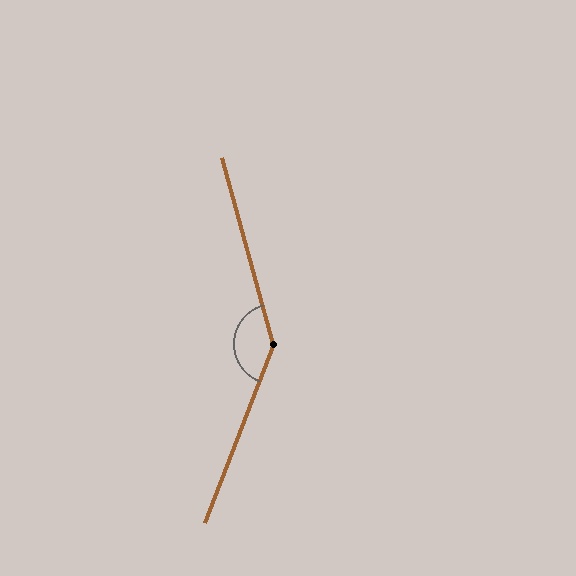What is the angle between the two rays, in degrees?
Approximately 143 degrees.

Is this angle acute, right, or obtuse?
It is obtuse.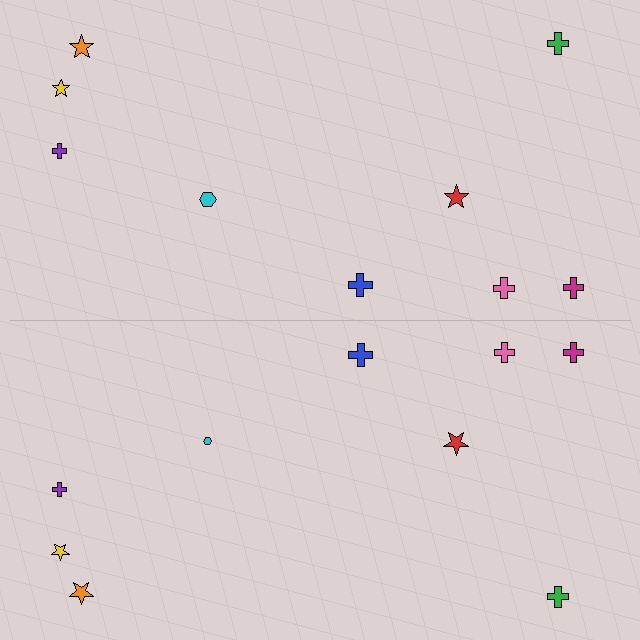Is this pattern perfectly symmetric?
No, the pattern is not perfectly symmetric. The cyan hexagon on the bottom side has a different size than its mirror counterpart.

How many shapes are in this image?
There are 18 shapes in this image.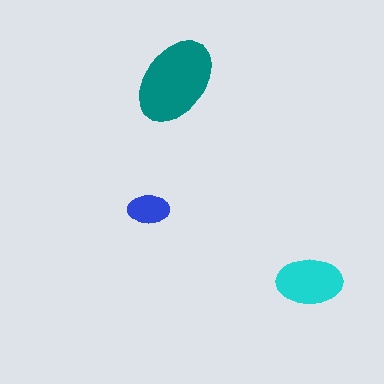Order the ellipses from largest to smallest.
the teal one, the cyan one, the blue one.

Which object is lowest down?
The cyan ellipse is bottommost.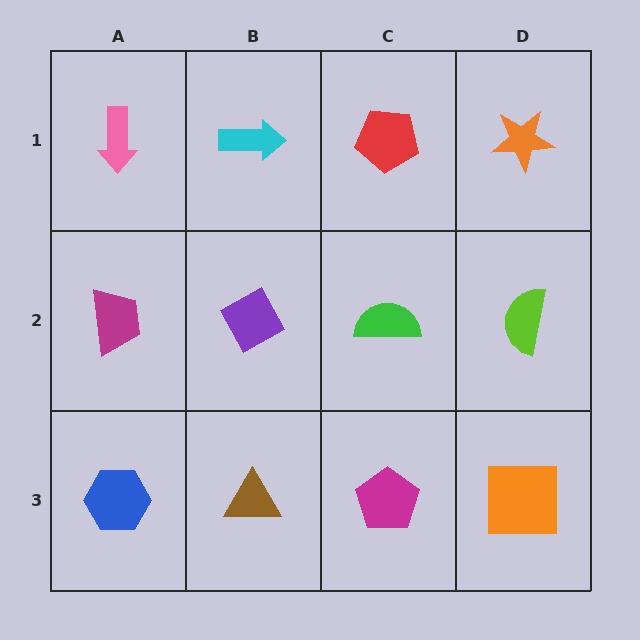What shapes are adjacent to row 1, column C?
A green semicircle (row 2, column C), a cyan arrow (row 1, column B), an orange star (row 1, column D).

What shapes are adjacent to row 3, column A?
A magenta trapezoid (row 2, column A), a brown triangle (row 3, column B).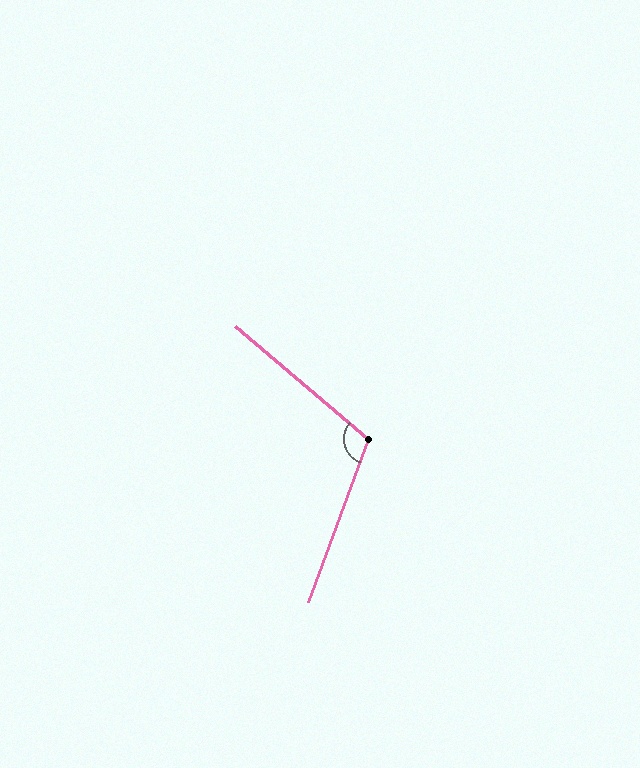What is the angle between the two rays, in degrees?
Approximately 110 degrees.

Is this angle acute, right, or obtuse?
It is obtuse.